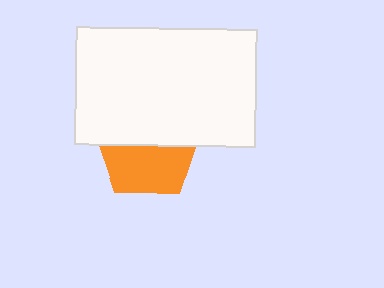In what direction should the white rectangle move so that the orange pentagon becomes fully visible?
The white rectangle should move up. That is the shortest direction to clear the overlap and leave the orange pentagon fully visible.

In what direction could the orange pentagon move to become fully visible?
The orange pentagon could move down. That would shift it out from behind the white rectangle entirely.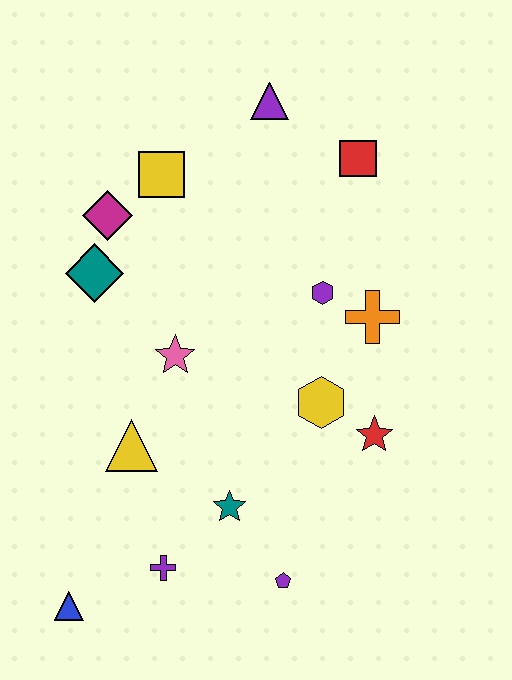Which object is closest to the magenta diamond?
The teal diamond is closest to the magenta diamond.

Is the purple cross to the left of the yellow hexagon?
Yes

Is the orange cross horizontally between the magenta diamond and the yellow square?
No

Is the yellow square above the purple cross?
Yes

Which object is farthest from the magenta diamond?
The purple pentagon is farthest from the magenta diamond.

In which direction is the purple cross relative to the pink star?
The purple cross is below the pink star.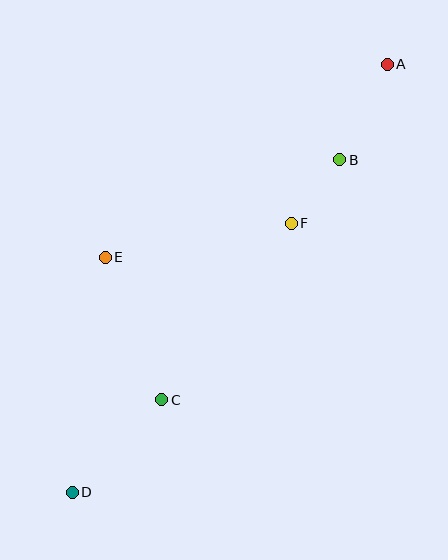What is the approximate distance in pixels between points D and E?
The distance between D and E is approximately 237 pixels.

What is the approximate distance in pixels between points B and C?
The distance between B and C is approximately 299 pixels.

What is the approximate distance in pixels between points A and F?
The distance between A and F is approximately 186 pixels.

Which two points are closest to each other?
Points B and F are closest to each other.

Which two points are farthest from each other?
Points A and D are farthest from each other.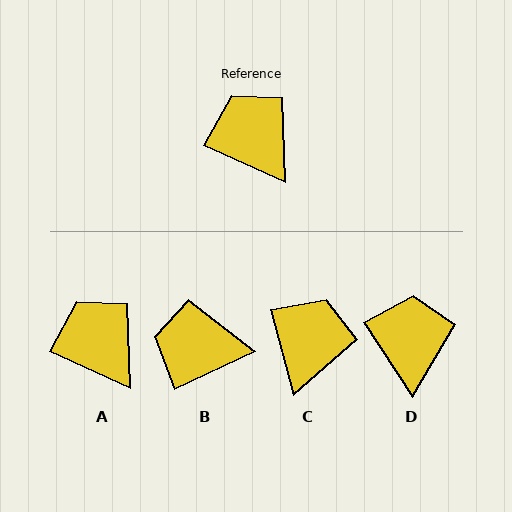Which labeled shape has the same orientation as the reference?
A.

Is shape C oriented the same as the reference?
No, it is off by about 51 degrees.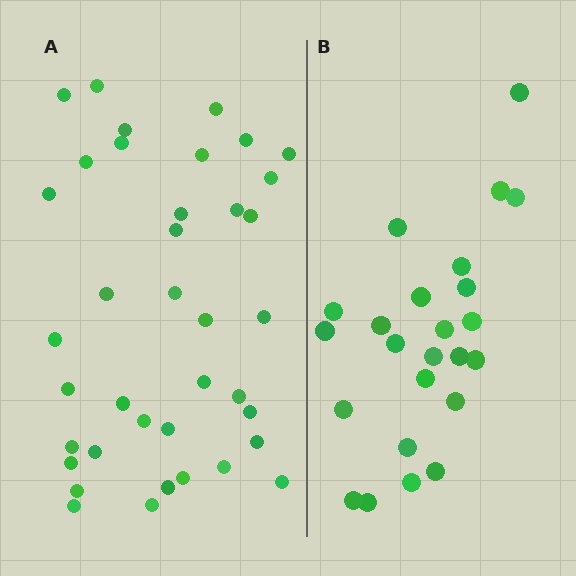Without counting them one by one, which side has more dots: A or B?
Region A (the left region) has more dots.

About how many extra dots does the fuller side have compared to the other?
Region A has approximately 15 more dots than region B.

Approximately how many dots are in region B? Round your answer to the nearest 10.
About 20 dots. (The exact count is 24, which rounds to 20.)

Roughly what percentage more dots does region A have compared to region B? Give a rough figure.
About 60% more.